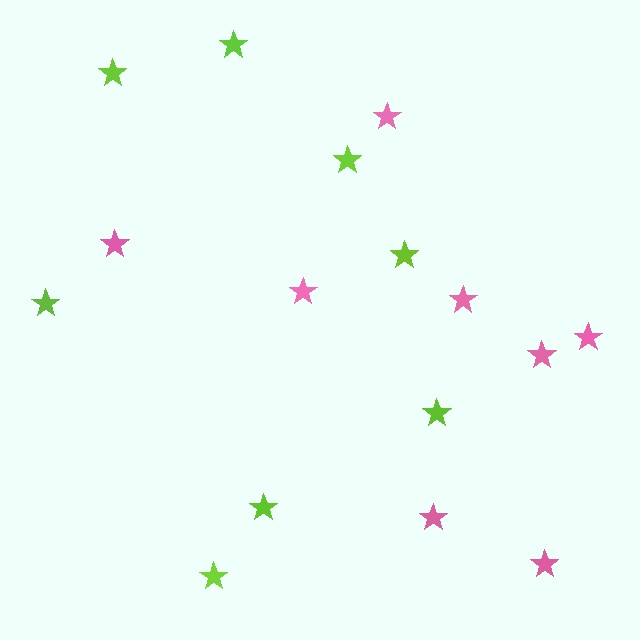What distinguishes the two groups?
There are 2 groups: one group of lime stars (8) and one group of pink stars (8).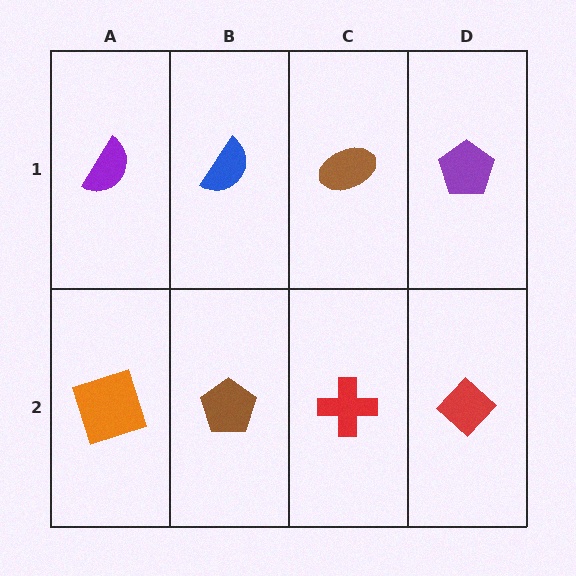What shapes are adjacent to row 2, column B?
A blue semicircle (row 1, column B), an orange square (row 2, column A), a red cross (row 2, column C).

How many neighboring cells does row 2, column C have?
3.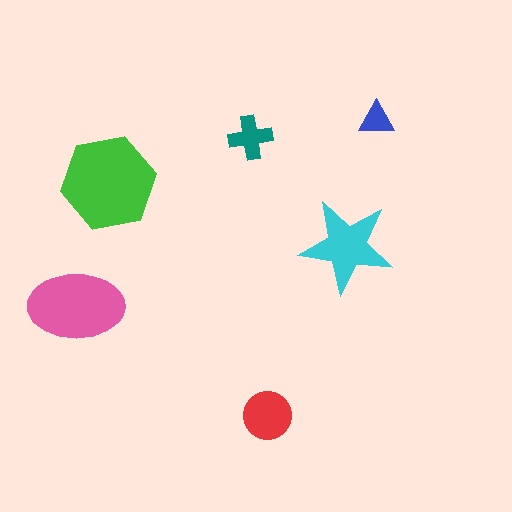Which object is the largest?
The green hexagon.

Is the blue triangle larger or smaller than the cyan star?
Smaller.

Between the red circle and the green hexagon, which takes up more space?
The green hexagon.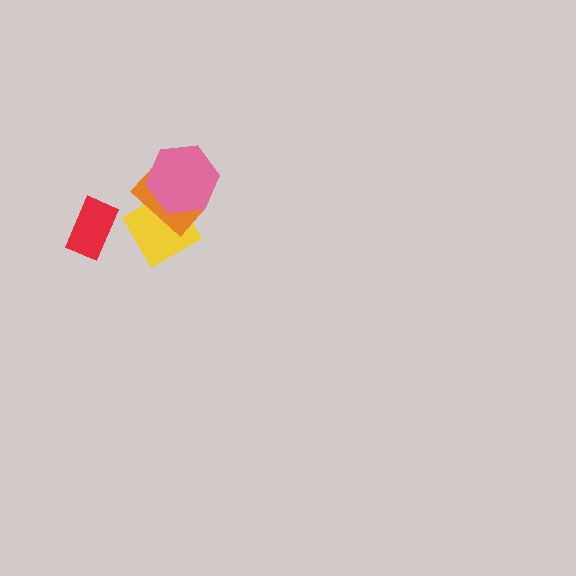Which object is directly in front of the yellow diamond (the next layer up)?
The orange rectangle is directly in front of the yellow diamond.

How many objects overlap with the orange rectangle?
2 objects overlap with the orange rectangle.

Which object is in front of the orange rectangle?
The pink hexagon is in front of the orange rectangle.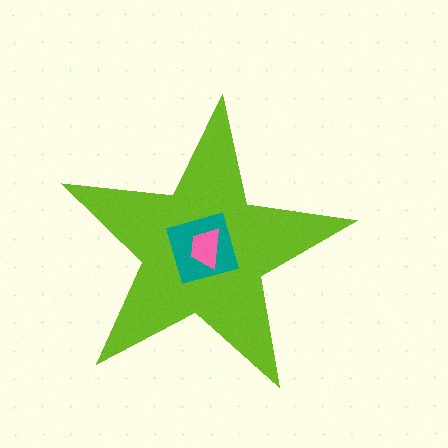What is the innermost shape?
The pink trapezoid.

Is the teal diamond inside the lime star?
Yes.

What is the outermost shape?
The lime star.